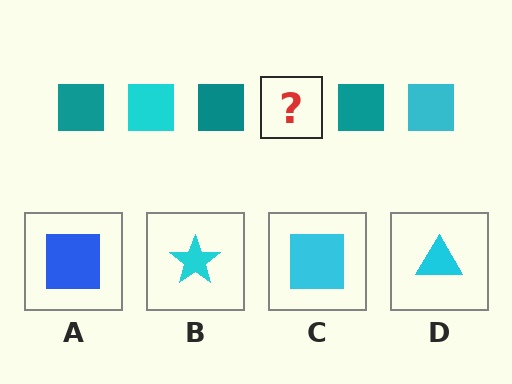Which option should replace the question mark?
Option C.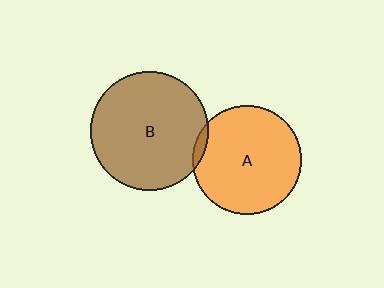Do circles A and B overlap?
Yes.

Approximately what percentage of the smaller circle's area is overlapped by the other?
Approximately 5%.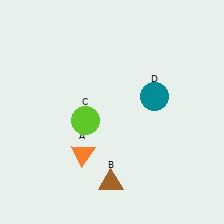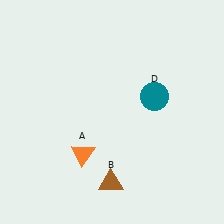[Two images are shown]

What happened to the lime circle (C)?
The lime circle (C) was removed in Image 2. It was in the bottom-left area of Image 1.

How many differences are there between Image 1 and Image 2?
There is 1 difference between the two images.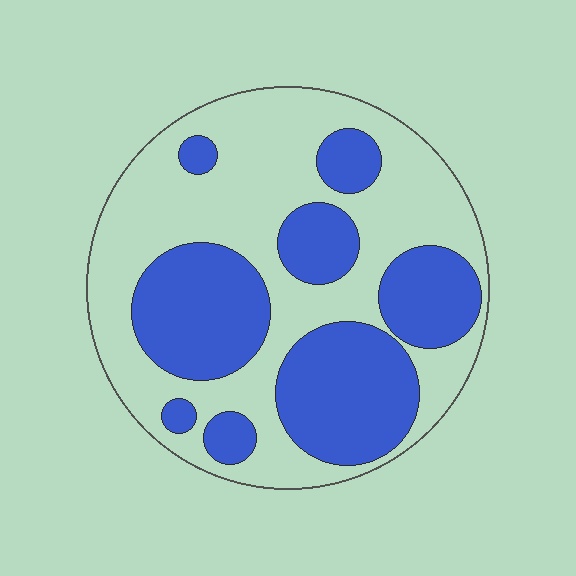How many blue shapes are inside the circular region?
8.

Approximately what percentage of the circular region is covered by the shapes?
Approximately 40%.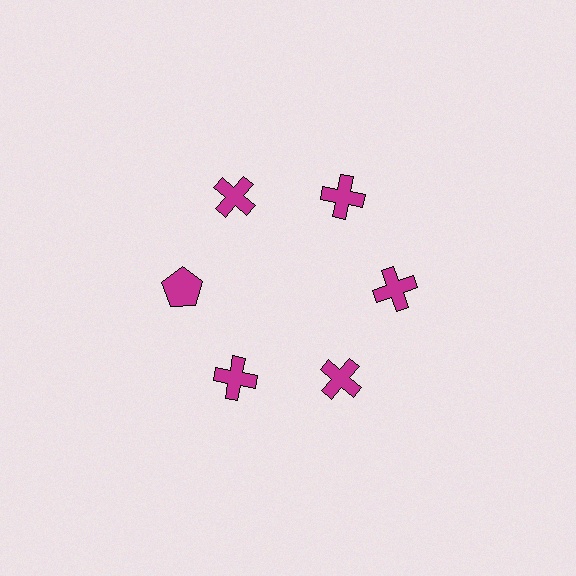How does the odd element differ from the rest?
It has a different shape: pentagon instead of cross.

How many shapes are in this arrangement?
There are 6 shapes arranged in a ring pattern.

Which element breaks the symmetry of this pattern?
The magenta pentagon at roughly the 9 o'clock position breaks the symmetry. All other shapes are magenta crosses.